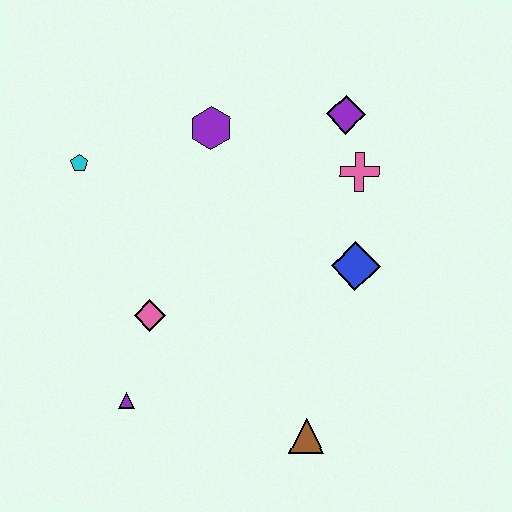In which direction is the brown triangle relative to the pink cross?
The brown triangle is below the pink cross.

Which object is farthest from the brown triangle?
The cyan pentagon is farthest from the brown triangle.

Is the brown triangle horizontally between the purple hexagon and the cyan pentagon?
No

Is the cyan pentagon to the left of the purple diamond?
Yes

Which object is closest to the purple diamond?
The pink cross is closest to the purple diamond.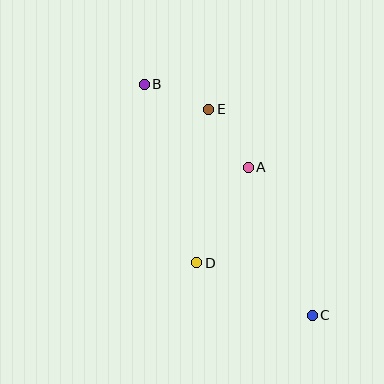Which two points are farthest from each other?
Points B and C are farthest from each other.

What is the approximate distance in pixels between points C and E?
The distance between C and E is approximately 230 pixels.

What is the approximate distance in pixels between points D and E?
The distance between D and E is approximately 154 pixels.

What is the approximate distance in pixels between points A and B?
The distance between A and B is approximately 133 pixels.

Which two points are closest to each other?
Points B and E are closest to each other.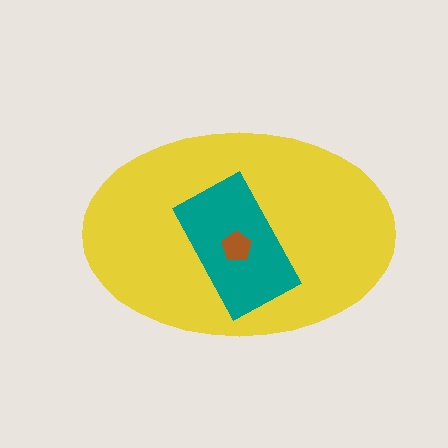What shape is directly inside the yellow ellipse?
The teal rectangle.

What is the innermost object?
The brown pentagon.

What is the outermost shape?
The yellow ellipse.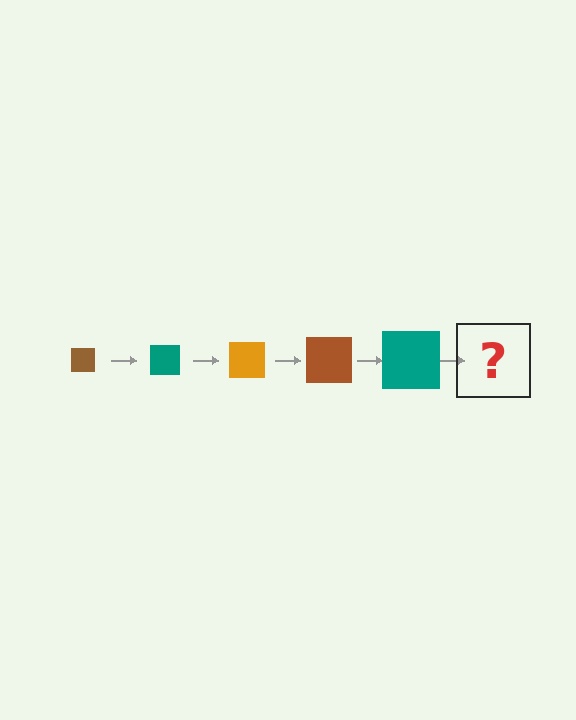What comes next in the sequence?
The next element should be an orange square, larger than the previous one.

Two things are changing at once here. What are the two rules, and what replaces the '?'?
The two rules are that the square grows larger each step and the color cycles through brown, teal, and orange. The '?' should be an orange square, larger than the previous one.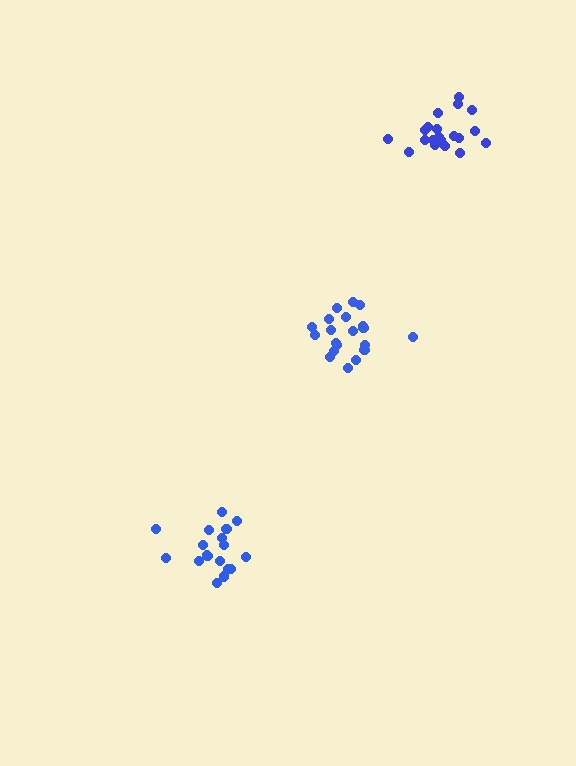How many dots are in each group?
Group 1: 18 dots, Group 2: 20 dots, Group 3: 20 dots (58 total).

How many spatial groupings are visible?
There are 3 spatial groupings.